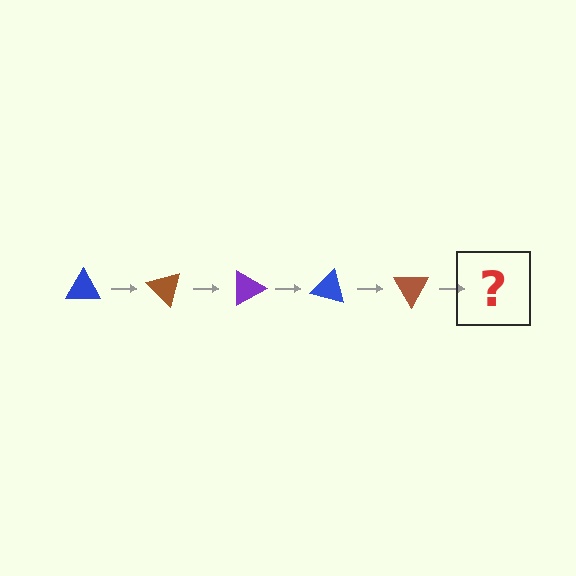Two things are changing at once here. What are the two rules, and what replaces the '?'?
The two rules are that it rotates 45 degrees each step and the color cycles through blue, brown, and purple. The '?' should be a purple triangle, rotated 225 degrees from the start.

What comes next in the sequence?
The next element should be a purple triangle, rotated 225 degrees from the start.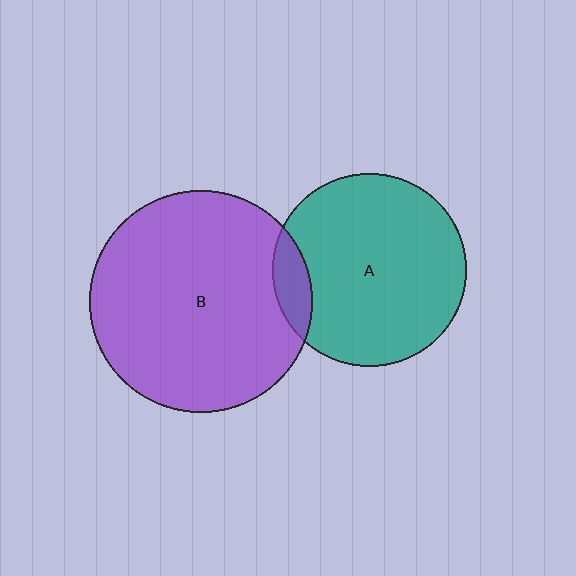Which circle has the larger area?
Circle B (purple).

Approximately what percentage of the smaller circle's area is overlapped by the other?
Approximately 10%.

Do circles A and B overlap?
Yes.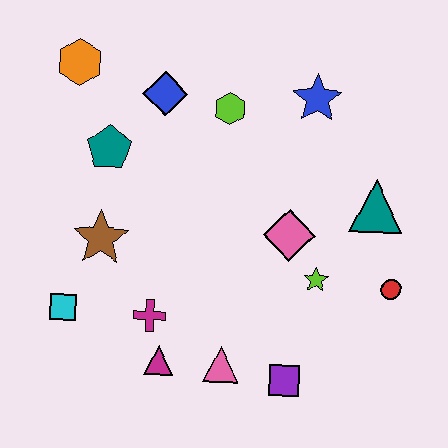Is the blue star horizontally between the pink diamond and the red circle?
Yes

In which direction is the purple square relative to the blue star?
The purple square is below the blue star.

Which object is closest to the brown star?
The cyan square is closest to the brown star.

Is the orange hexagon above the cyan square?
Yes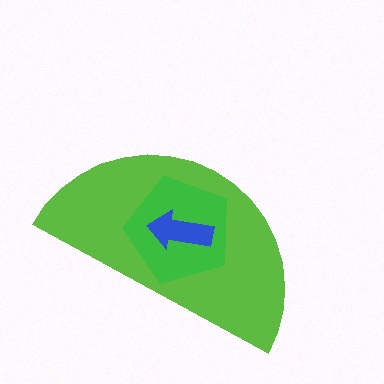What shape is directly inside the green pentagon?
The blue arrow.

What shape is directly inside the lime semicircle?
The green pentagon.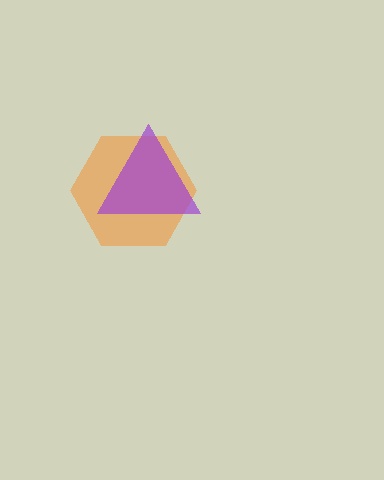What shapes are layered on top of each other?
The layered shapes are: an orange hexagon, a purple triangle.